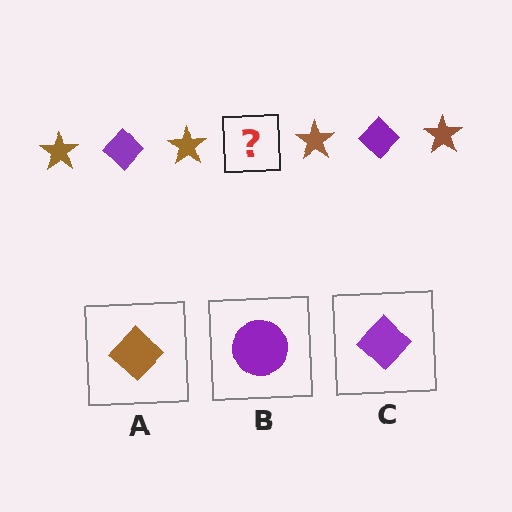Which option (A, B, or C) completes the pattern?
C.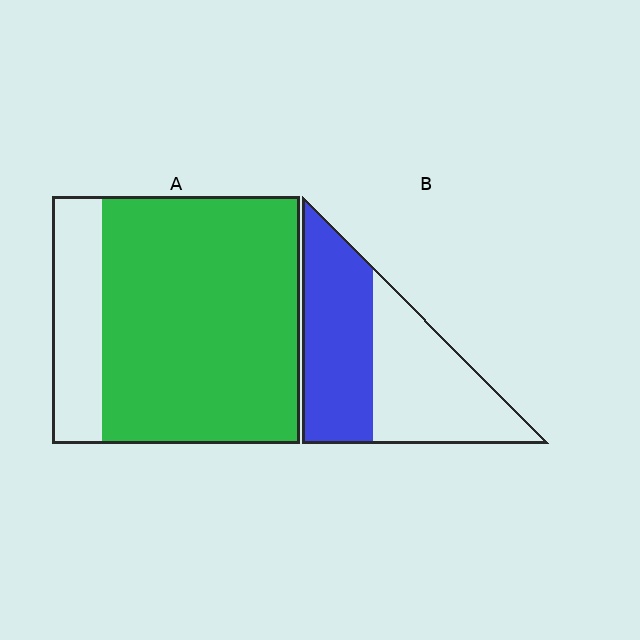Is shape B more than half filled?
Roughly half.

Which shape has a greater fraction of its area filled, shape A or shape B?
Shape A.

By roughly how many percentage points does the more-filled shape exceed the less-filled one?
By roughly 30 percentage points (A over B).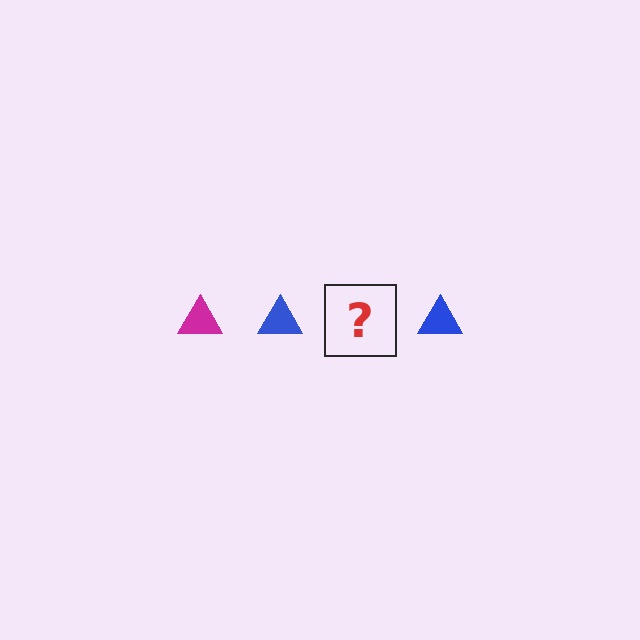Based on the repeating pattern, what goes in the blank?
The blank should be a magenta triangle.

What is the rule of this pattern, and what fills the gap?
The rule is that the pattern cycles through magenta, blue triangles. The gap should be filled with a magenta triangle.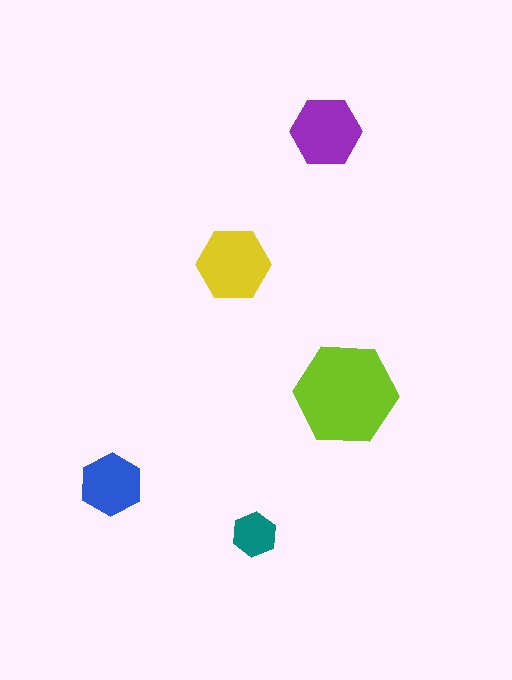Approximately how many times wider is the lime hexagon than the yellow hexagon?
About 1.5 times wider.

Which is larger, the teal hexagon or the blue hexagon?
The blue one.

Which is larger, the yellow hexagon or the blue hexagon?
The yellow one.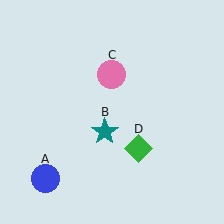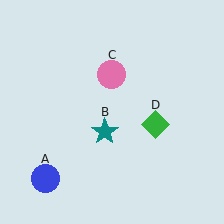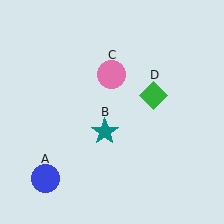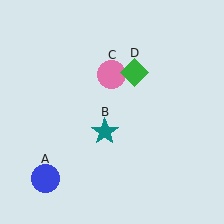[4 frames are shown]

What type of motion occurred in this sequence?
The green diamond (object D) rotated counterclockwise around the center of the scene.